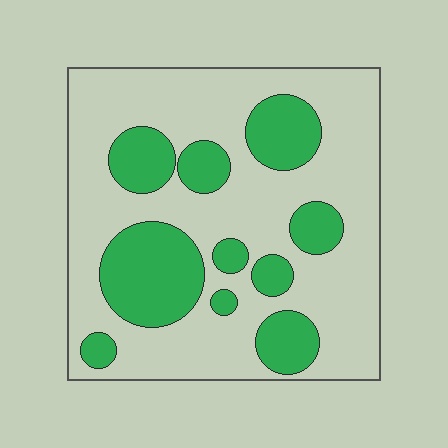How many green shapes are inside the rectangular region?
10.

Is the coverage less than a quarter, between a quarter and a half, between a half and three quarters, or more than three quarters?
Between a quarter and a half.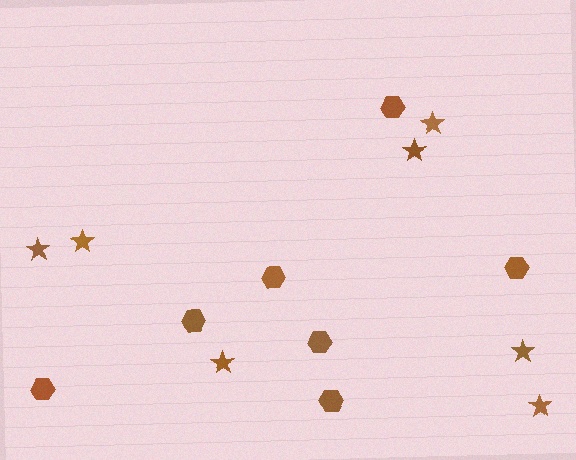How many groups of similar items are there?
There are 2 groups: one group of stars (7) and one group of hexagons (7).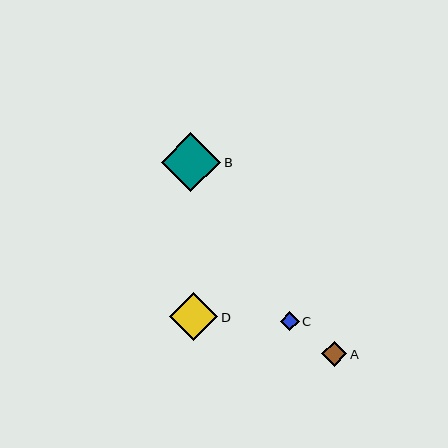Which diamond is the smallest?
Diamond C is the smallest with a size of approximately 19 pixels.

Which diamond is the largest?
Diamond B is the largest with a size of approximately 60 pixels.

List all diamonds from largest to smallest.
From largest to smallest: B, D, A, C.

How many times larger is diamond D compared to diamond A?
Diamond D is approximately 1.9 times the size of diamond A.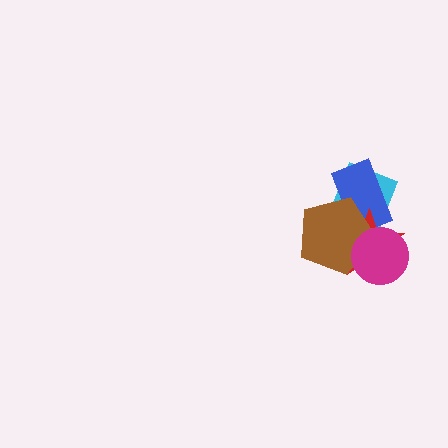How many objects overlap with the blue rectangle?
3 objects overlap with the blue rectangle.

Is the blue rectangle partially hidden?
Yes, it is partially covered by another shape.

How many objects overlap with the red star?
4 objects overlap with the red star.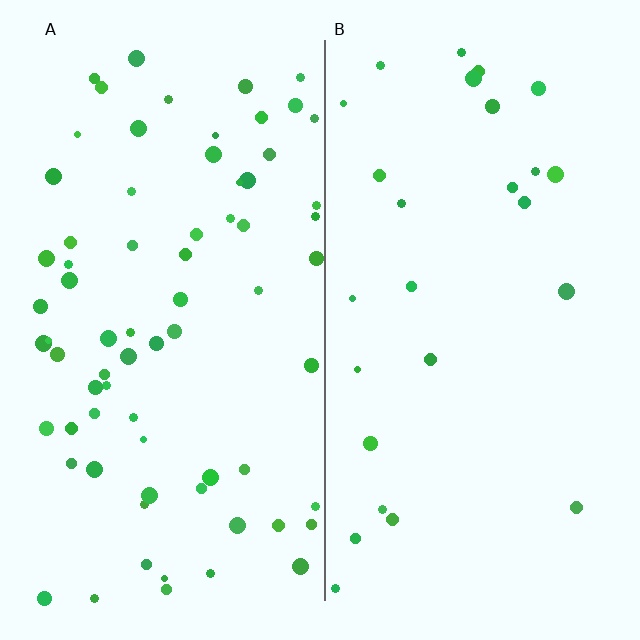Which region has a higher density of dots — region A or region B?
A (the left).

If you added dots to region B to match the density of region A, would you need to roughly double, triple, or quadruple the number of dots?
Approximately triple.